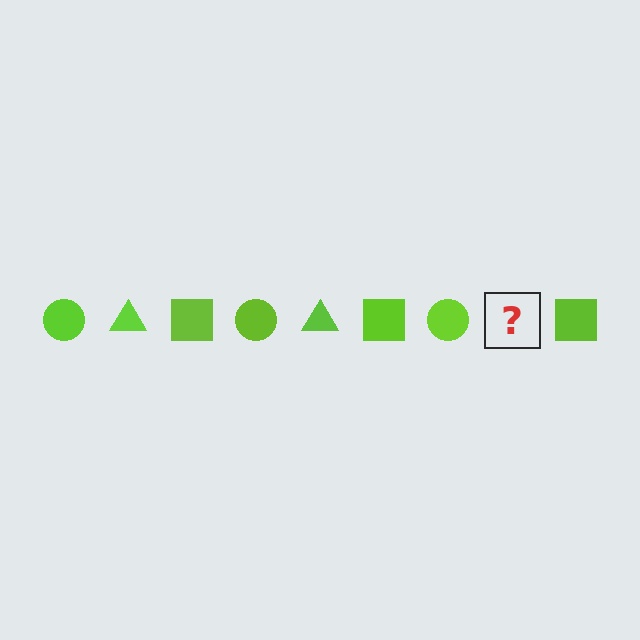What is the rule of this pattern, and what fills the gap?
The rule is that the pattern cycles through circle, triangle, square shapes in lime. The gap should be filled with a lime triangle.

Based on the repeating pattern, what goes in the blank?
The blank should be a lime triangle.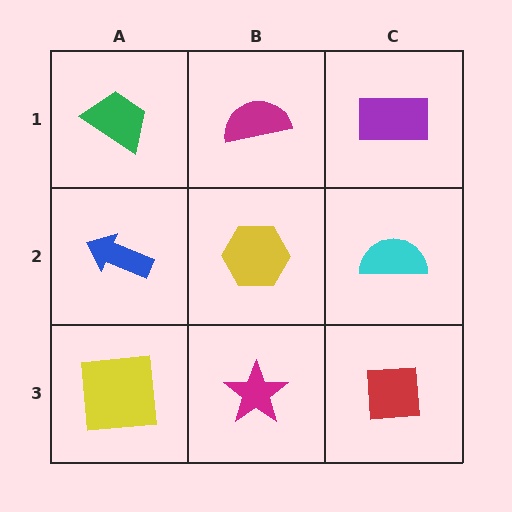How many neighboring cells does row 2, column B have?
4.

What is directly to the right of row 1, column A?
A magenta semicircle.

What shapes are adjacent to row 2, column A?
A green trapezoid (row 1, column A), a yellow square (row 3, column A), a yellow hexagon (row 2, column B).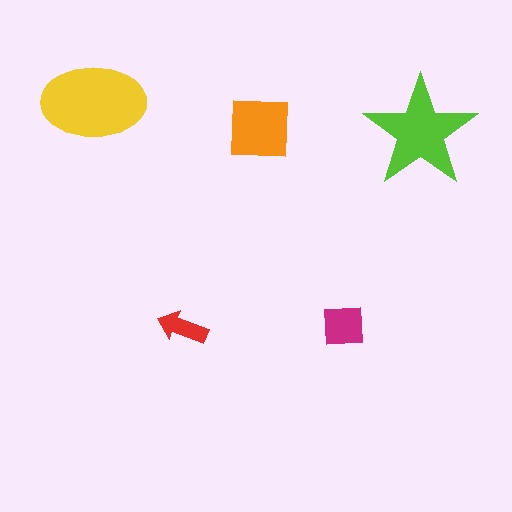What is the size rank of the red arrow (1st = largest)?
5th.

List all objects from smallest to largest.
The red arrow, the magenta square, the orange square, the lime star, the yellow ellipse.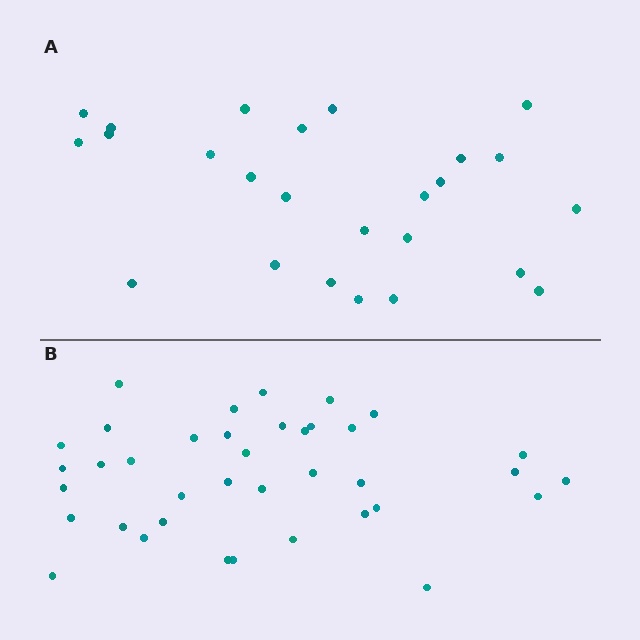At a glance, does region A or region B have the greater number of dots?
Region B (the bottom region) has more dots.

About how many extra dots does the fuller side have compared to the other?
Region B has approximately 15 more dots than region A.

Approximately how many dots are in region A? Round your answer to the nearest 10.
About 20 dots. (The exact count is 25, which rounds to 20.)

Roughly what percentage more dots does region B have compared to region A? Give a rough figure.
About 50% more.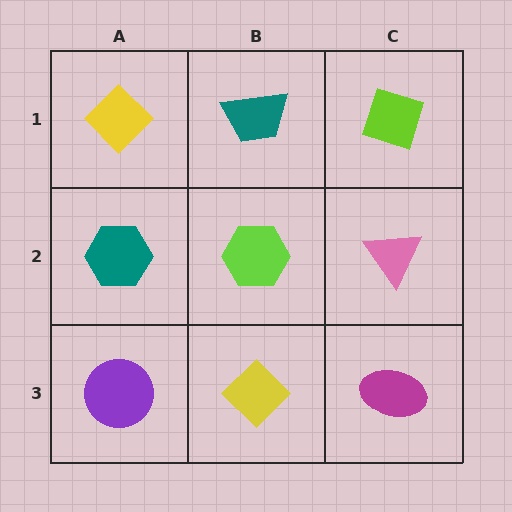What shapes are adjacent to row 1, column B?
A lime hexagon (row 2, column B), a yellow diamond (row 1, column A), a lime diamond (row 1, column C).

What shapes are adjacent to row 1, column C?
A pink triangle (row 2, column C), a teal trapezoid (row 1, column B).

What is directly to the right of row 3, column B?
A magenta ellipse.